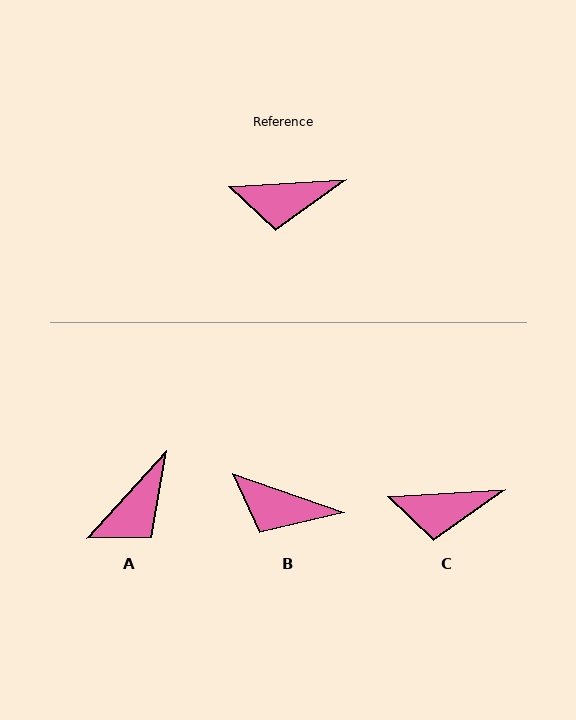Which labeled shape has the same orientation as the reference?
C.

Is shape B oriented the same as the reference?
No, it is off by about 22 degrees.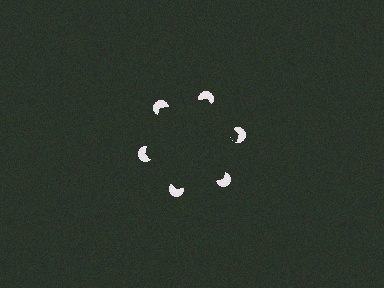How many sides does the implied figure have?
6 sides.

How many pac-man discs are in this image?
There are 6 — one at each vertex of the illusory hexagon.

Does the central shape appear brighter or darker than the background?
It typically appears slightly darker than the background, even though no actual brightness change is drawn.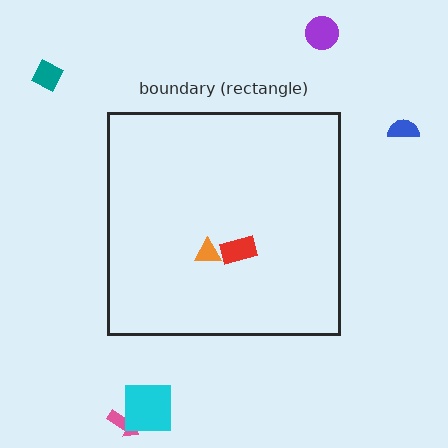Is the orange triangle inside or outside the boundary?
Inside.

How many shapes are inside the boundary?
2 inside, 5 outside.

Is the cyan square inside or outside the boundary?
Outside.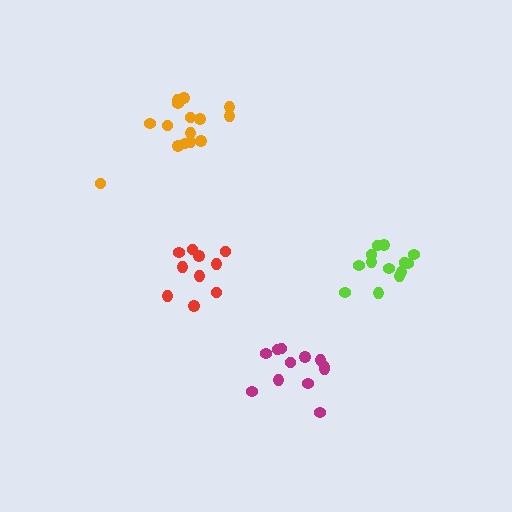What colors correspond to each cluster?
The clusters are colored: red, orange, lime, magenta.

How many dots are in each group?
Group 1: 10 dots, Group 2: 15 dots, Group 3: 13 dots, Group 4: 12 dots (50 total).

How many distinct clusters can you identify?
There are 4 distinct clusters.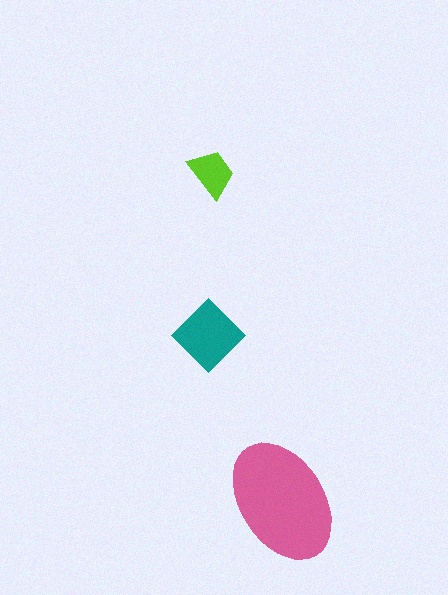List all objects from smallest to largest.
The lime trapezoid, the teal diamond, the pink ellipse.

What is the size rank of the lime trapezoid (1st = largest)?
3rd.